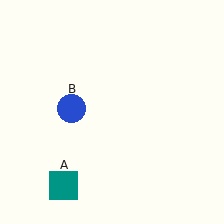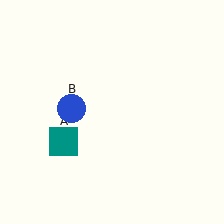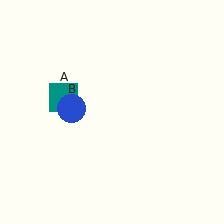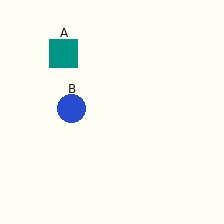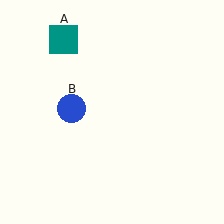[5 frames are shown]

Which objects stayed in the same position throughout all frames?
Blue circle (object B) remained stationary.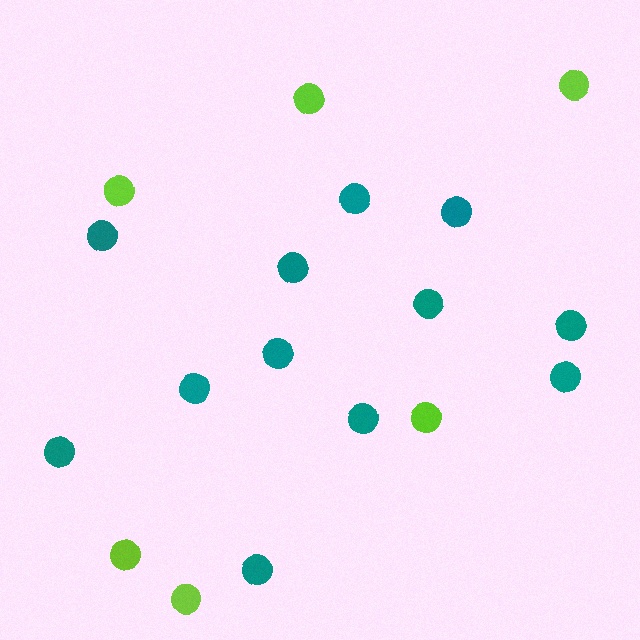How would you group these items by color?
There are 2 groups: one group of lime circles (6) and one group of teal circles (12).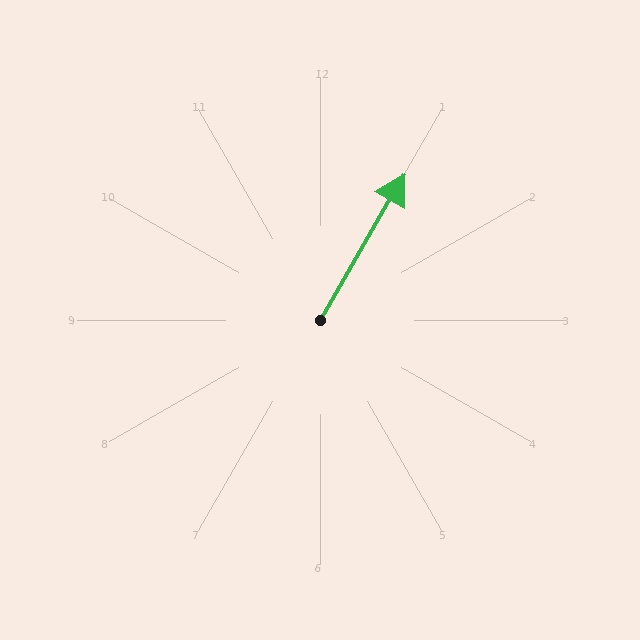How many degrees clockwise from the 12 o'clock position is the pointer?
Approximately 30 degrees.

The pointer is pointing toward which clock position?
Roughly 1 o'clock.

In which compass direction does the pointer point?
Northeast.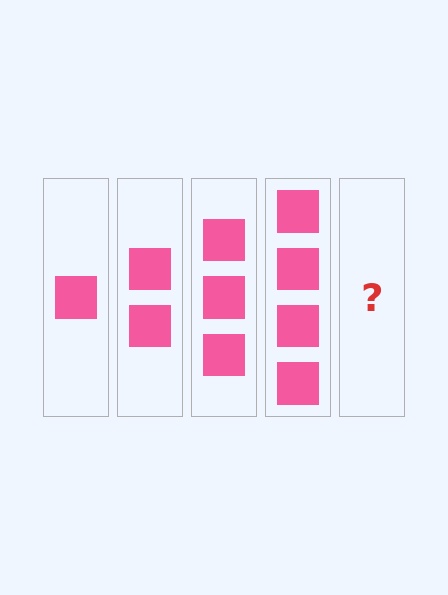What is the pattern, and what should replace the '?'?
The pattern is that each step adds one more square. The '?' should be 5 squares.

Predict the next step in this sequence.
The next step is 5 squares.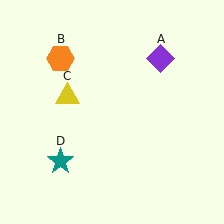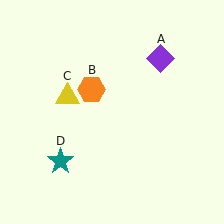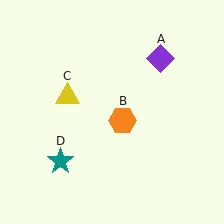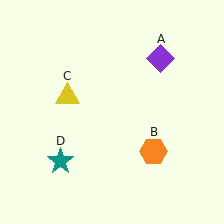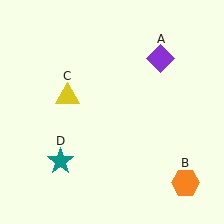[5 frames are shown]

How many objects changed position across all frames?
1 object changed position: orange hexagon (object B).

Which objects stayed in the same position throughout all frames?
Purple diamond (object A) and yellow triangle (object C) and teal star (object D) remained stationary.